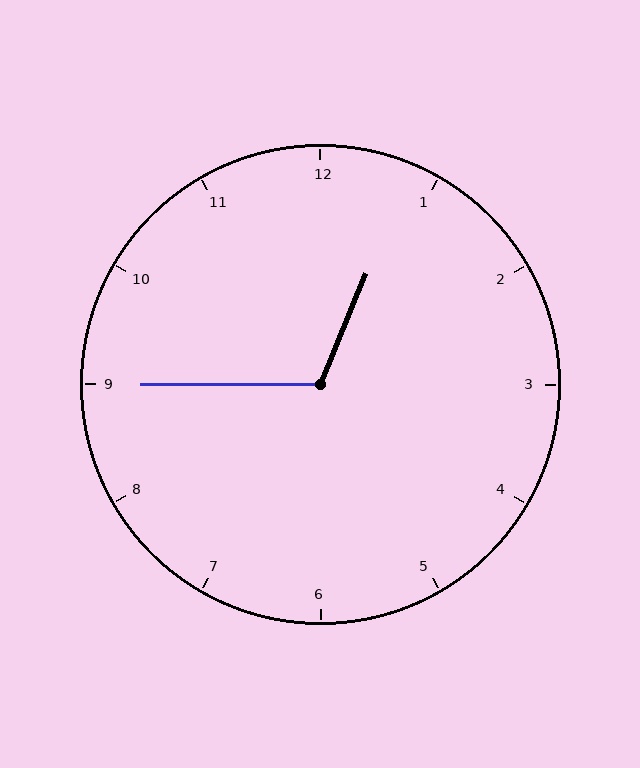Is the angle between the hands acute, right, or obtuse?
It is obtuse.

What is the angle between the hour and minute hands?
Approximately 112 degrees.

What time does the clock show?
12:45.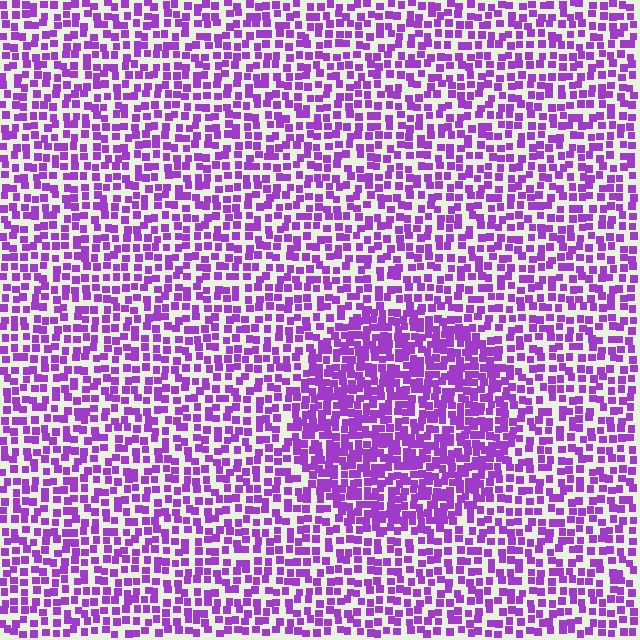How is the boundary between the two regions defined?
The boundary is defined by a change in element density (approximately 1.7x ratio). All elements are the same color, size, and shape.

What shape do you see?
I see a circle.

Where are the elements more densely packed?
The elements are more densely packed inside the circle boundary.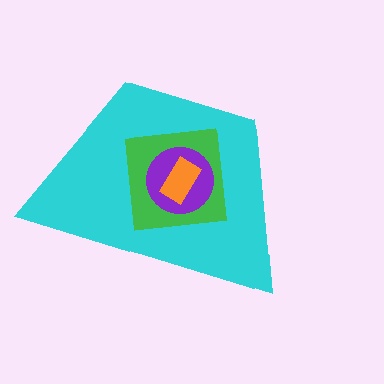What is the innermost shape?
The orange rectangle.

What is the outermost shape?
The cyan trapezoid.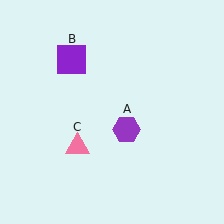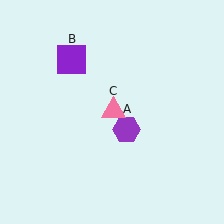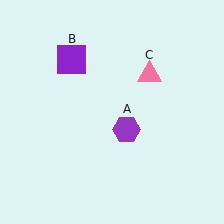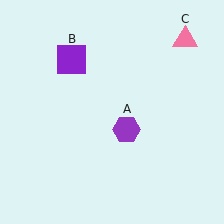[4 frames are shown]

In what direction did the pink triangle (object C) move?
The pink triangle (object C) moved up and to the right.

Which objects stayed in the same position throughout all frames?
Purple hexagon (object A) and purple square (object B) remained stationary.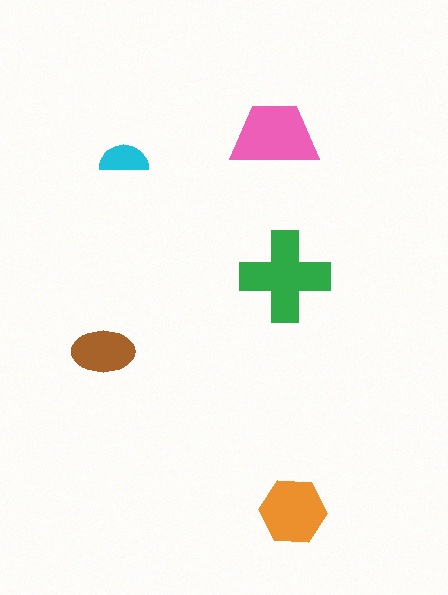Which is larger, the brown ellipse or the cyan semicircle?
The brown ellipse.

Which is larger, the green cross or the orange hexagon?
The green cross.